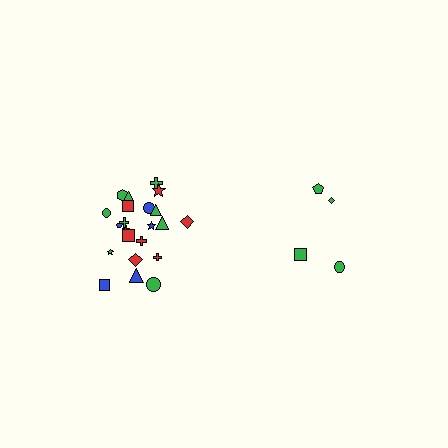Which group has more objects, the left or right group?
The left group.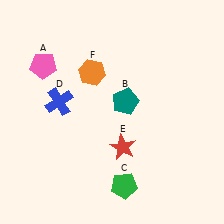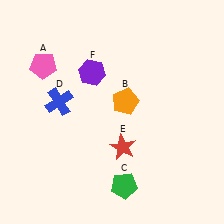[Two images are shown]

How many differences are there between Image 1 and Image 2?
There are 2 differences between the two images.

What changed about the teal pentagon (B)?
In Image 1, B is teal. In Image 2, it changed to orange.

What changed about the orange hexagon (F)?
In Image 1, F is orange. In Image 2, it changed to purple.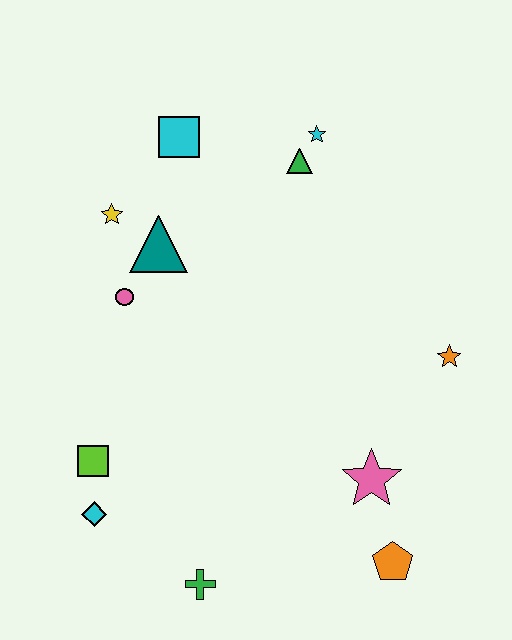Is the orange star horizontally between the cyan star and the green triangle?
No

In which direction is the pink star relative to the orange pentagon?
The pink star is above the orange pentagon.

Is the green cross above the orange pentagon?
No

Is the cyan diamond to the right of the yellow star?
No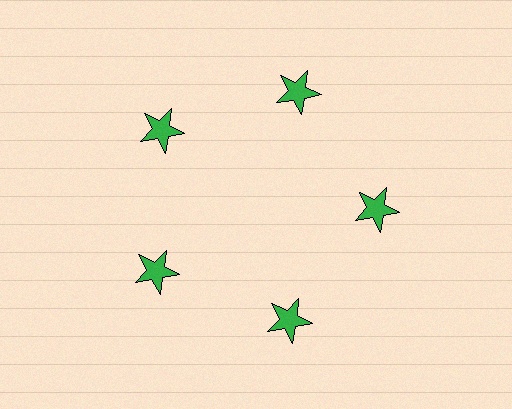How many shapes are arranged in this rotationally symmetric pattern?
There are 5 shapes, arranged in 5 groups of 1.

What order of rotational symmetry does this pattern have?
This pattern has 5-fold rotational symmetry.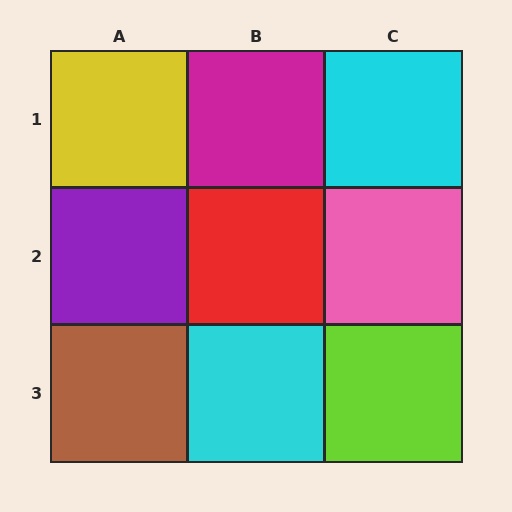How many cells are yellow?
1 cell is yellow.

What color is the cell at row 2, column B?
Red.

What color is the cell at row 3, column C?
Lime.